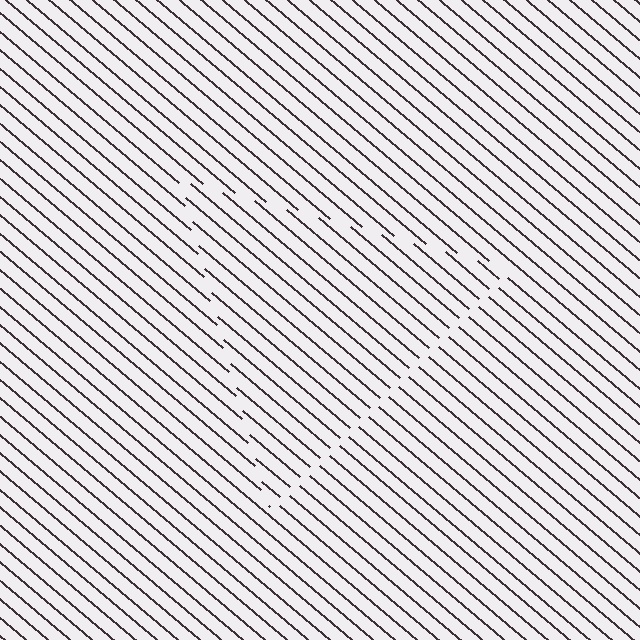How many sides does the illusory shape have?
3 sides — the line-ends trace a triangle.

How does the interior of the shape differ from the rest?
The interior of the shape contains the same grating, shifted by half a period — the contour is defined by the phase discontinuity where line-ends from the inner and outer gratings abut.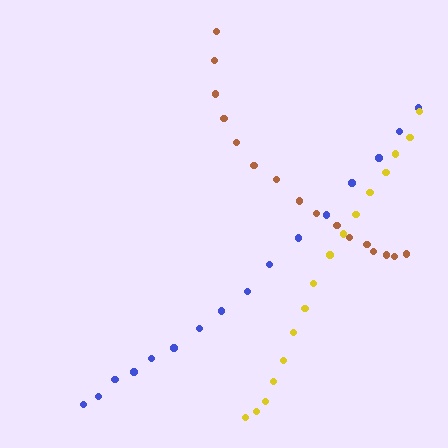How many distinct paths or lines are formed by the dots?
There are 3 distinct paths.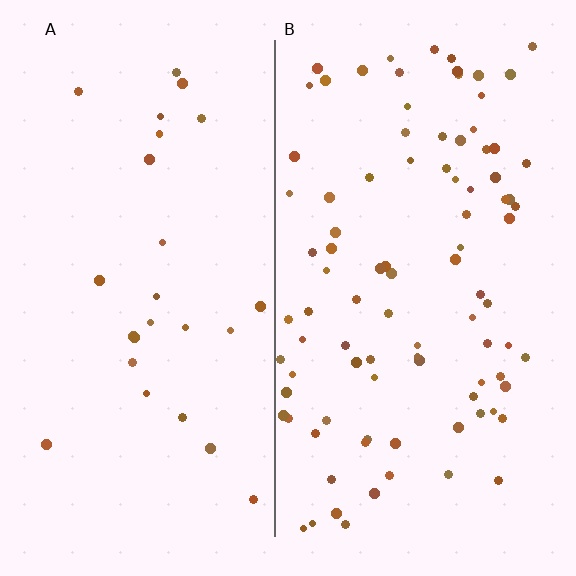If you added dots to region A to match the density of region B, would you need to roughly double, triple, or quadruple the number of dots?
Approximately quadruple.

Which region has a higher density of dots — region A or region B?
B (the right).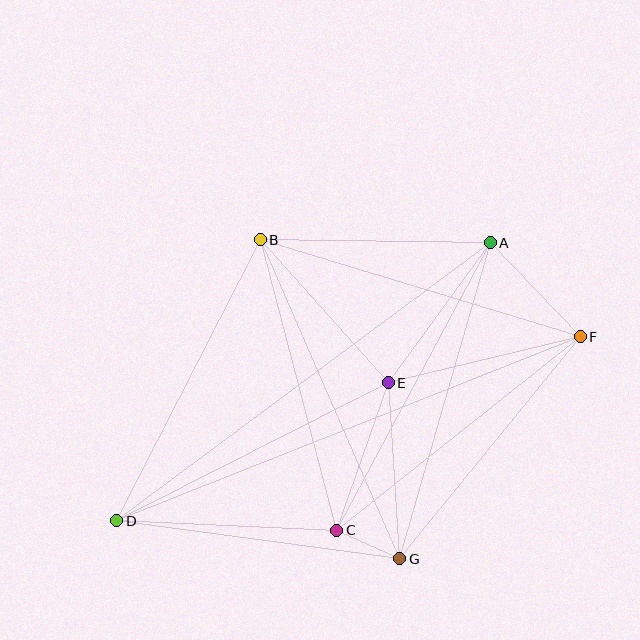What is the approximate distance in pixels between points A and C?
The distance between A and C is approximately 326 pixels.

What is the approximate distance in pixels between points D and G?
The distance between D and G is approximately 286 pixels.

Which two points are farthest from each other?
Points D and F are farthest from each other.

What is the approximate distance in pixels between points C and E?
The distance between C and E is approximately 156 pixels.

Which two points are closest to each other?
Points C and G are closest to each other.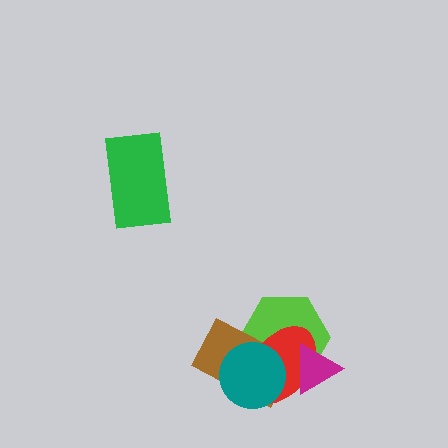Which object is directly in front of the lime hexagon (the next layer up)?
The brown rectangle is directly in front of the lime hexagon.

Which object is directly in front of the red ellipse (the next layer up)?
The teal circle is directly in front of the red ellipse.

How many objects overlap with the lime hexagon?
4 objects overlap with the lime hexagon.